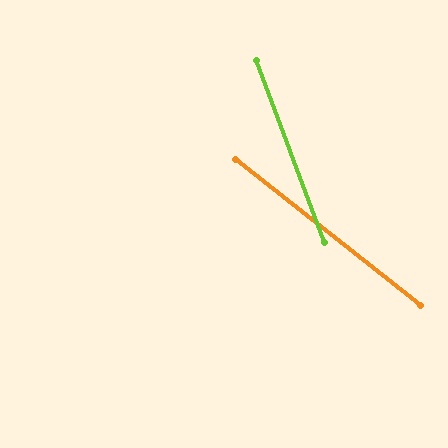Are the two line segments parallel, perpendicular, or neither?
Neither parallel nor perpendicular — they differ by about 31°.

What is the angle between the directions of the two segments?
Approximately 31 degrees.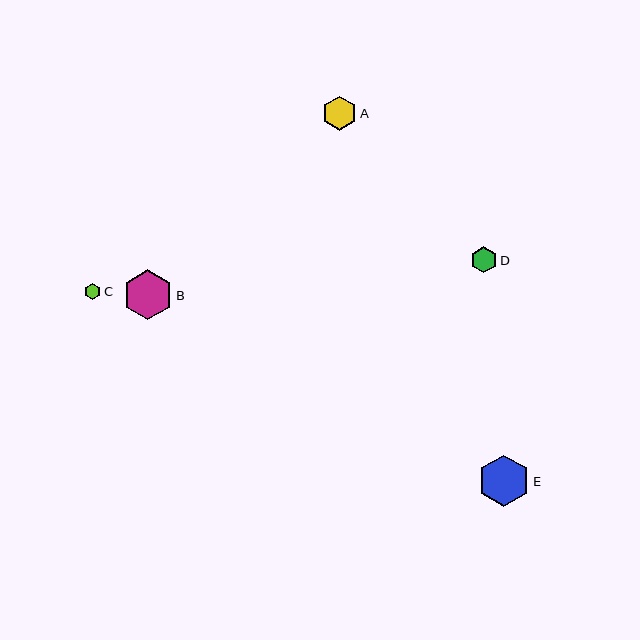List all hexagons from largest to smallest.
From largest to smallest: E, B, A, D, C.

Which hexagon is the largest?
Hexagon E is the largest with a size of approximately 51 pixels.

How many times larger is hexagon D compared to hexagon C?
Hexagon D is approximately 1.6 times the size of hexagon C.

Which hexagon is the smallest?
Hexagon C is the smallest with a size of approximately 16 pixels.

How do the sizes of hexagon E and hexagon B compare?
Hexagon E and hexagon B are approximately the same size.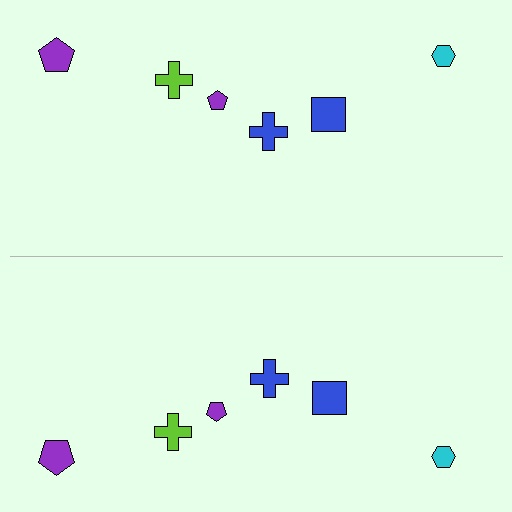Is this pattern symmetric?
Yes, this pattern has bilateral (reflection) symmetry.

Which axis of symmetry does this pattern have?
The pattern has a horizontal axis of symmetry running through the center of the image.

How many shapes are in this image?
There are 12 shapes in this image.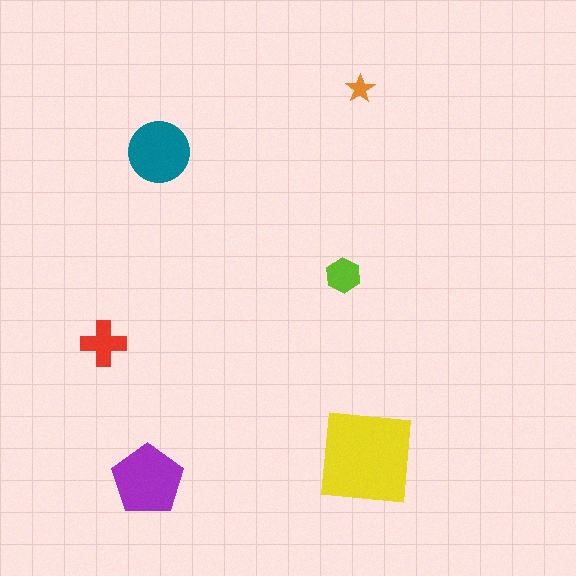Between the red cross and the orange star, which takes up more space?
The red cross.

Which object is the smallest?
The orange star.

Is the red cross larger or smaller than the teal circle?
Smaller.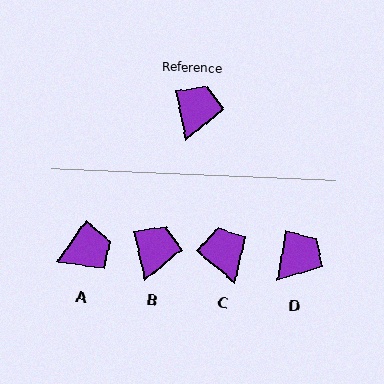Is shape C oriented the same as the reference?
No, it is off by about 38 degrees.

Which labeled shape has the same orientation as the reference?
B.